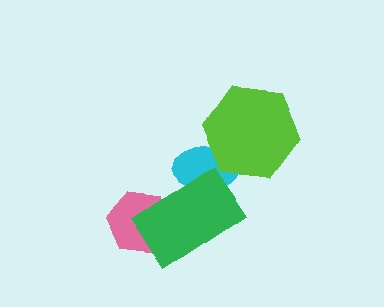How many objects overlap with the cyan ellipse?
2 objects overlap with the cyan ellipse.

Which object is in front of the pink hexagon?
The green rectangle is in front of the pink hexagon.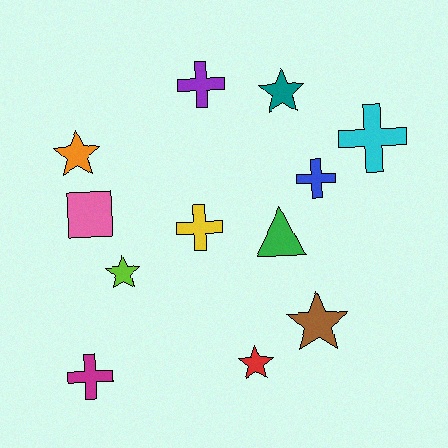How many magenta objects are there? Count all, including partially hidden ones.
There is 1 magenta object.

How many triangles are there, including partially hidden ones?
There is 1 triangle.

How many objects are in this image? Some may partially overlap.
There are 12 objects.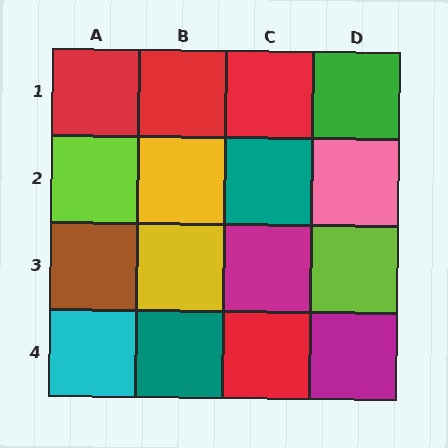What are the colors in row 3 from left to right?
Brown, yellow, magenta, lime.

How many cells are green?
1 cell is green.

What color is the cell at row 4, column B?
Teal.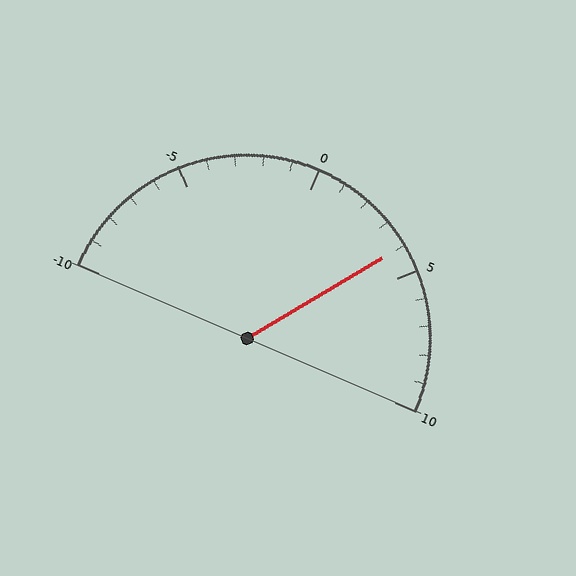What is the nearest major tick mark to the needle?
The nearest major tick mark is 5.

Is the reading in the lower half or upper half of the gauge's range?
The reading is in the upper half of the range (-10 to 10).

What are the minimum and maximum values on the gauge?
The gauge ranges from -10 to 10.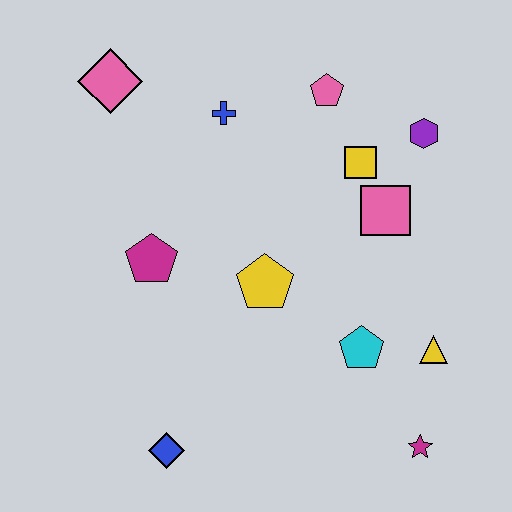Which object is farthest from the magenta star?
The pink diamond is farthest from the magenta star.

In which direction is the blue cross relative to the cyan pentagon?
The blue cross is above the cyan pentagon.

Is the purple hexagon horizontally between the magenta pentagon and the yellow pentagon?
No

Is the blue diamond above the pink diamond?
No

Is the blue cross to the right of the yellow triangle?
No